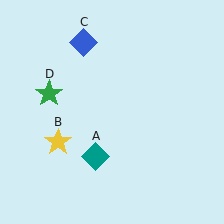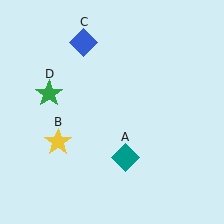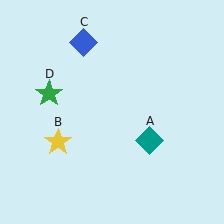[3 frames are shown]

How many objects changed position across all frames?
1 object changed position: teal diamond (object A).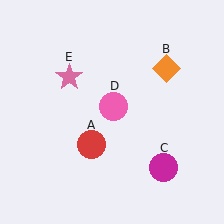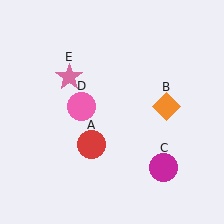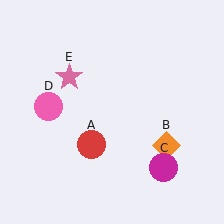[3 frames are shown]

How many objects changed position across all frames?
2 objects changed position: orange diamond (object B), pink circle (object D).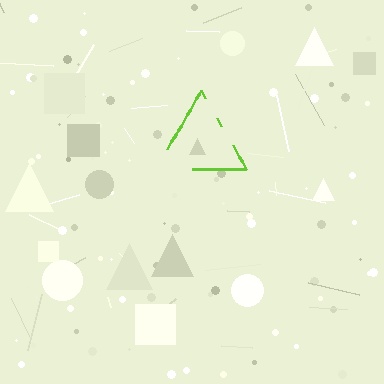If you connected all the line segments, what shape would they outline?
They would outline a triangle.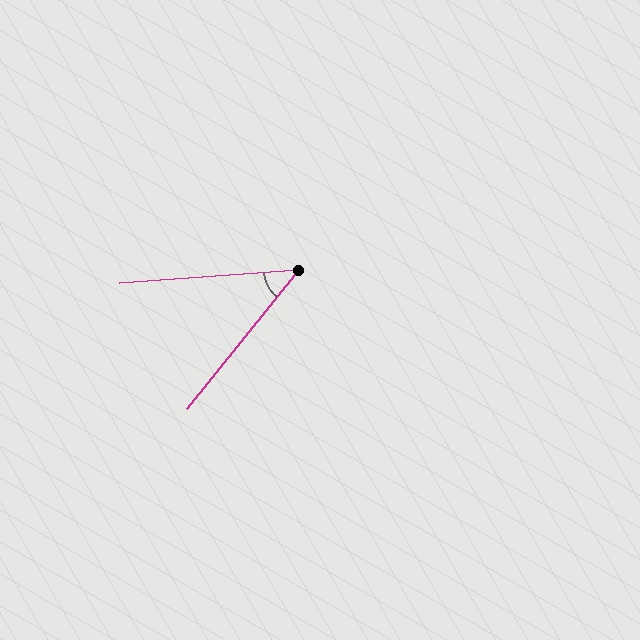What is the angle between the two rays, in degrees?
Approximately 47 degrees.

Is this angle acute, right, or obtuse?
It is acute.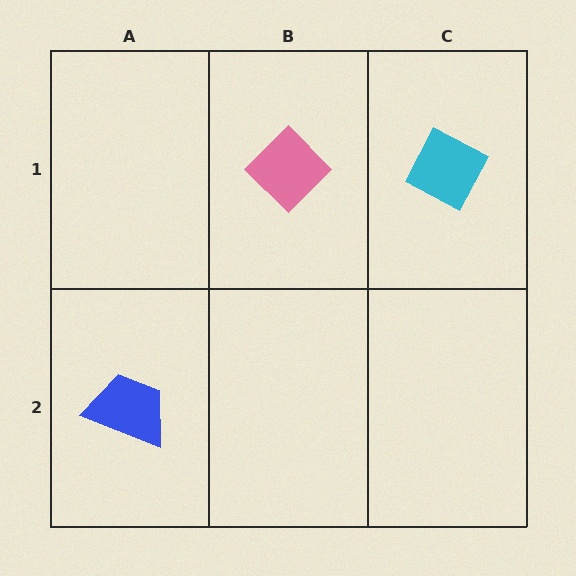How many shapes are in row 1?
2 shapes.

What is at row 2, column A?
A blue trapezoid.